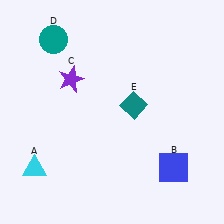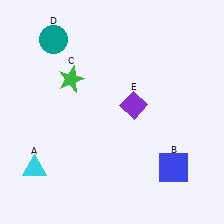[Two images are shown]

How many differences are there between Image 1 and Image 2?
There are 2 differences between the two images.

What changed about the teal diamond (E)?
In Image 1, E is teal. In Image 2, it changed to purple.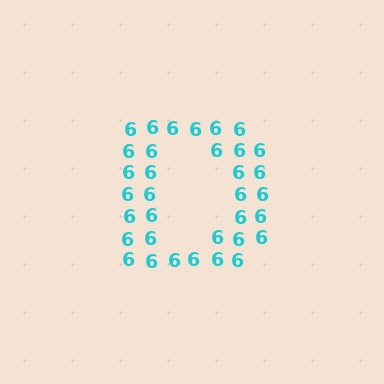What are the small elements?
The small elements are digit 6's.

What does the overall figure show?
The overall figure shows the letter D.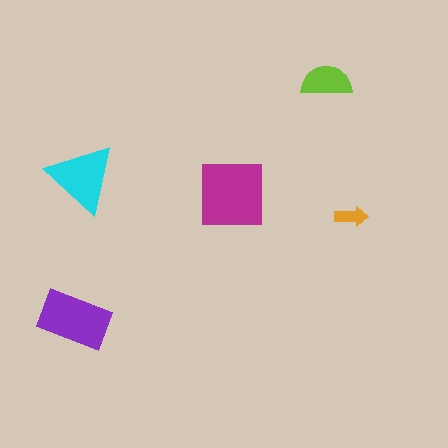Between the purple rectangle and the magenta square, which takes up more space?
The magenta square.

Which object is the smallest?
The orange arrow.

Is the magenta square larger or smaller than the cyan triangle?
Larger.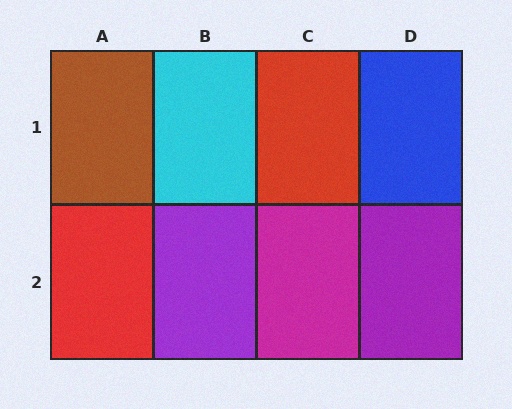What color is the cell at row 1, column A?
Brown.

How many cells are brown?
1 cell is brown.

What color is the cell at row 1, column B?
Cyan.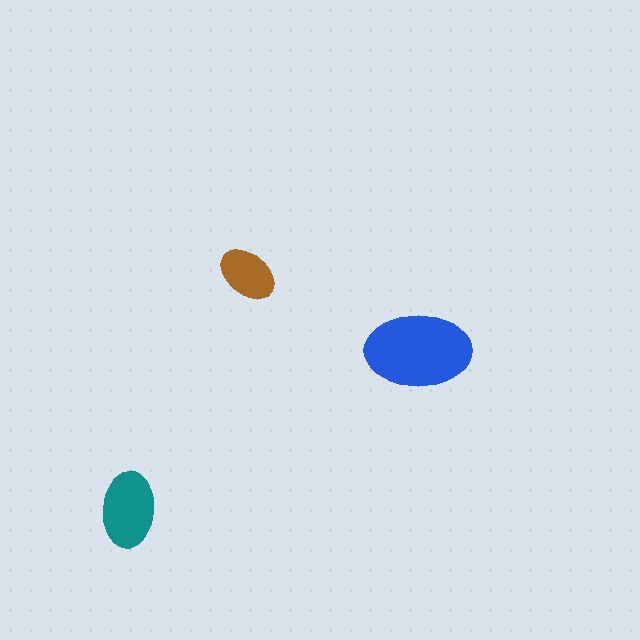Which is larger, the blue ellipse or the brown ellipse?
The blue one.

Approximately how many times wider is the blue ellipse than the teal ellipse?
About 1.5 times wider.